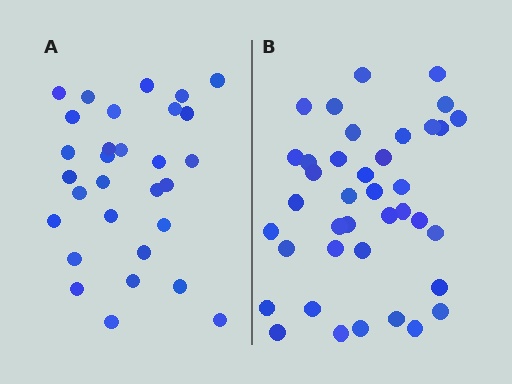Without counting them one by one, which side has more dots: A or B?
Region B (the right region) has more dots.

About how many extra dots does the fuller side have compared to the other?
Region B has roughly 8 or so more dots than region A.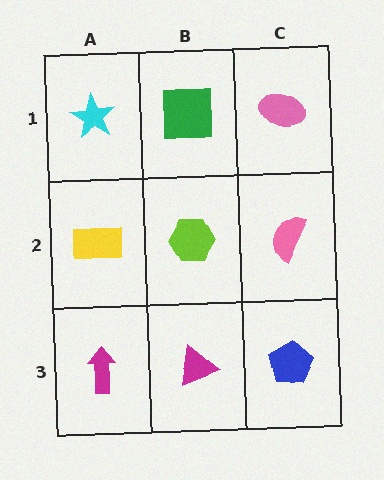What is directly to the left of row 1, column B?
A cyan star.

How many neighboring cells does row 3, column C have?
2.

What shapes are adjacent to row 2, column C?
A pink ellipse (row 1, column C), a blue pentagon (row 3, column C), a lime hexagon (row 2, column B).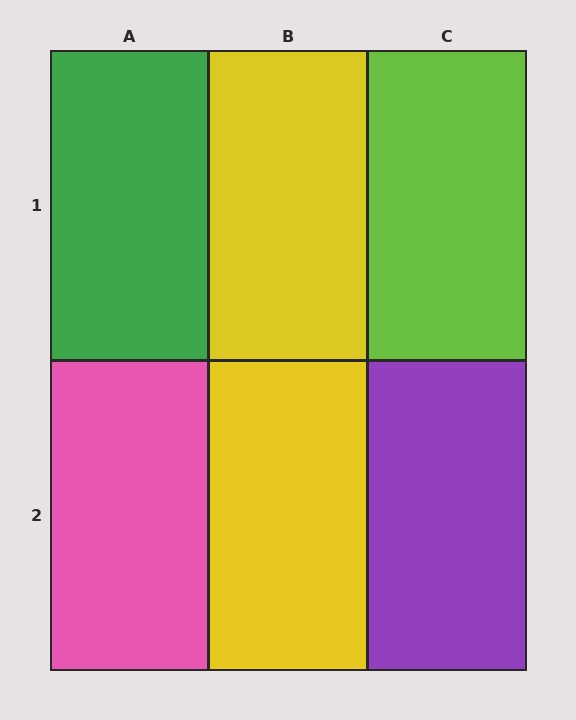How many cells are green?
1 cell is green.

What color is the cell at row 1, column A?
Green.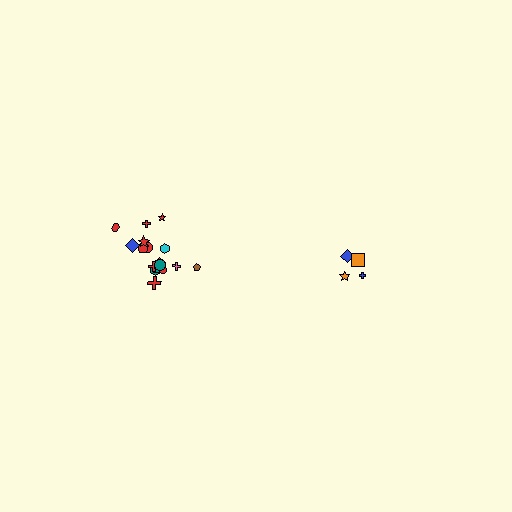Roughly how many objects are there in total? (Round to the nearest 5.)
Roughly 20 objects in total.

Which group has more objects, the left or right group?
The left group.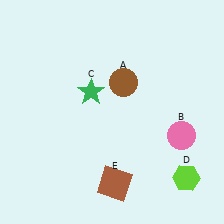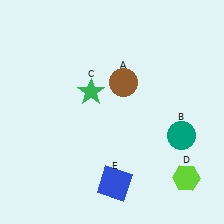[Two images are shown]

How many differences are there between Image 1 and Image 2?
There are 2 differences between the two images.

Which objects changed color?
B changed from pink to teal. E changed from brown to blue.